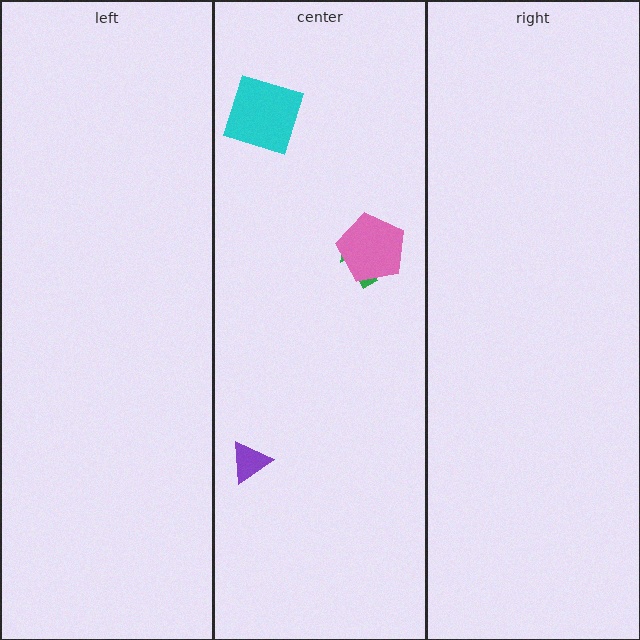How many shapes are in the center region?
4.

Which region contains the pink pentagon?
The center region.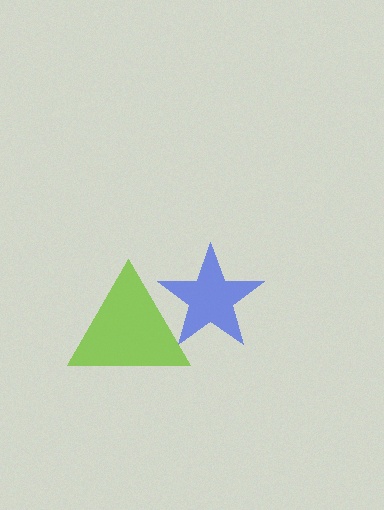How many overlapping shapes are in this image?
There are 2 overlapping shapes in the image.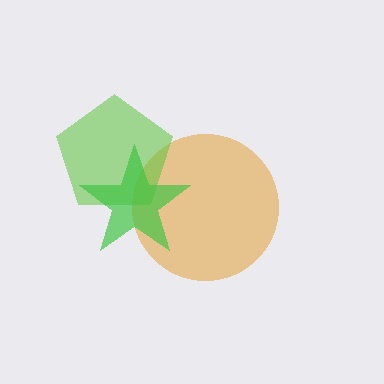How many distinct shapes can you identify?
There are 3 distinct shapes: an orange circle, a lime pentagon, a green star.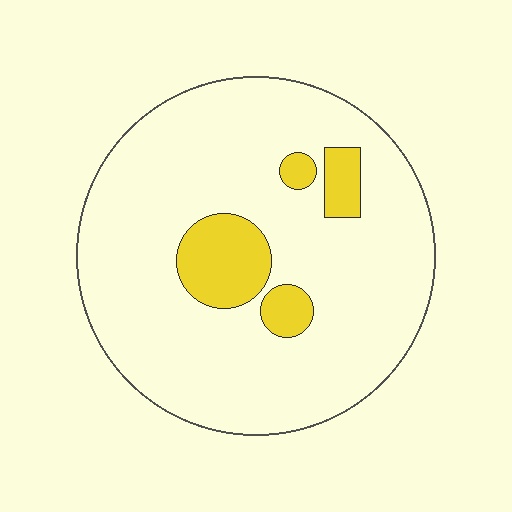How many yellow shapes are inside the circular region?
4.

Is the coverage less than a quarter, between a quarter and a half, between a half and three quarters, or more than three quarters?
Less than a quarter.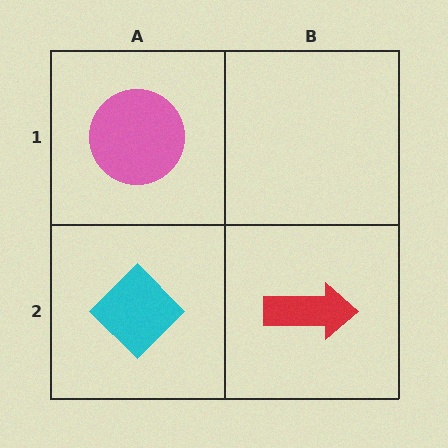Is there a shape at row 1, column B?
No, that cell is empty.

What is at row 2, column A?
A cyan diamond.